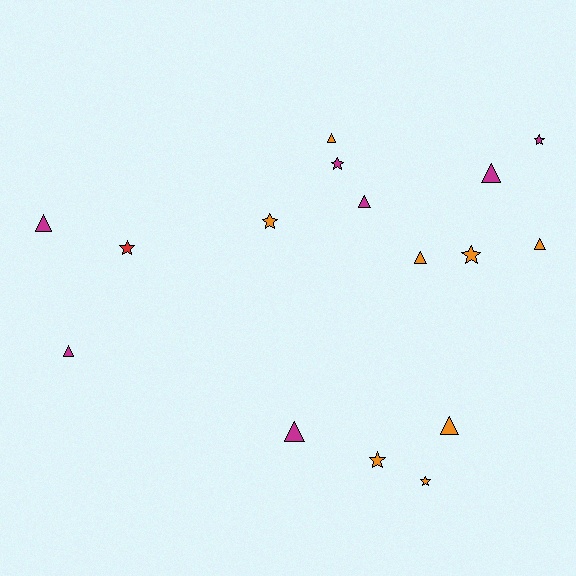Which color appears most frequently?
Orange, with 8 objects.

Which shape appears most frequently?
Triangle, with 9 objects.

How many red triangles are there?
There are no red triangles.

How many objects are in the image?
There are 16 objects.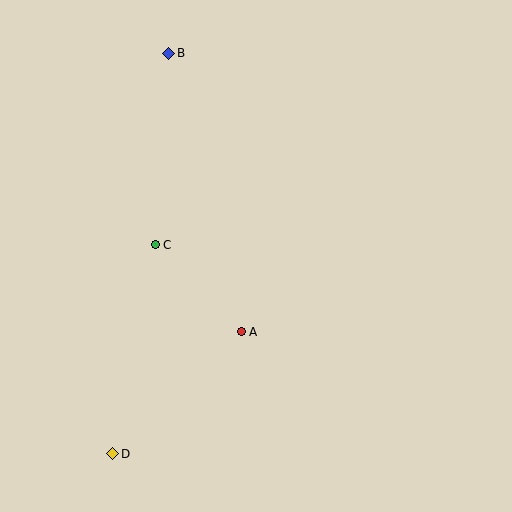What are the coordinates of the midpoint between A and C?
The midpoint between A and C is at (198, 288).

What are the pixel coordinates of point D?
Point D is at (113, 454).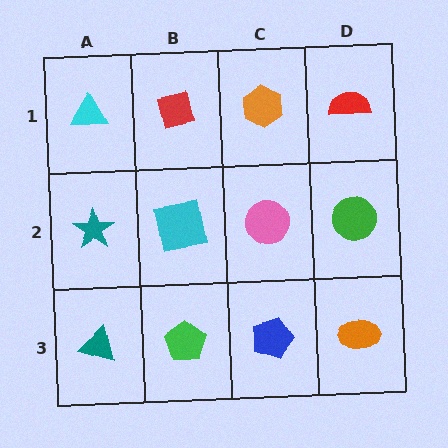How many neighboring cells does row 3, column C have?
3.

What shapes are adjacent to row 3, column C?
A pink circle (row 2, column C), a green pentagon (row 3, column B), an orange ellipse (row 3, column D).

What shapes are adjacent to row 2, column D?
A red semicircle (row 1, column D), an orange ellipse (row 3, column D), a pink circle (row 2, column C).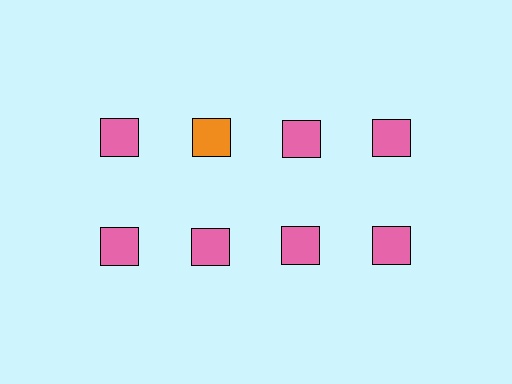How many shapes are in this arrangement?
There are 8 shapes arranged in a grid pattern.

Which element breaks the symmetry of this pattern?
The orange square in the top row, second from left column breaks the symmetry. All other shapes are pink squares.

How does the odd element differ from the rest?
It has a different color: orange instead of pink.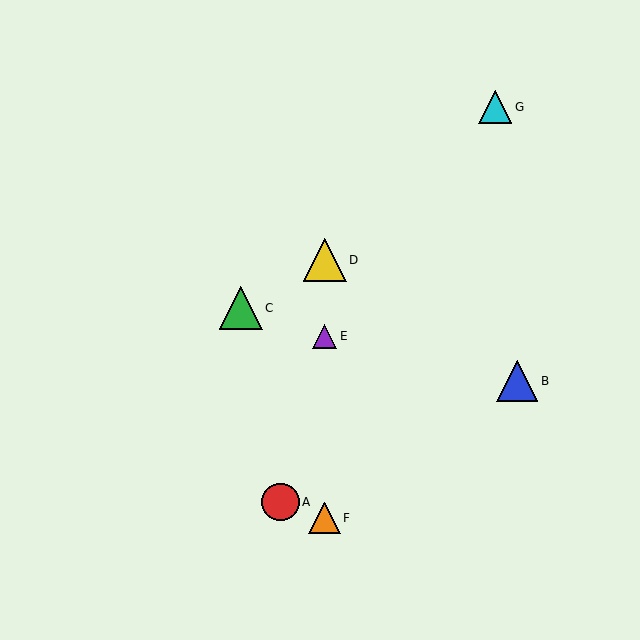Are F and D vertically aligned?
Yes, both are at x≈325.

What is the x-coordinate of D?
Object D is at x≈325.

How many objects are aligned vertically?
3 objects (D, E, F) are aligned vertically.